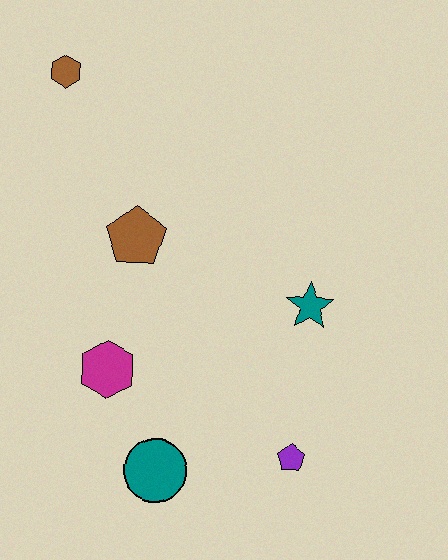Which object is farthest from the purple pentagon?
The brown hexagon is farthest from the purple pentagon.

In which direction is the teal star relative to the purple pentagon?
The teal star is above the purple pentagon.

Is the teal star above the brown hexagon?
No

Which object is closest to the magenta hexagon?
The teal circle is closest to the magenta hexagon.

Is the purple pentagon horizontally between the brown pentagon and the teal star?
Yes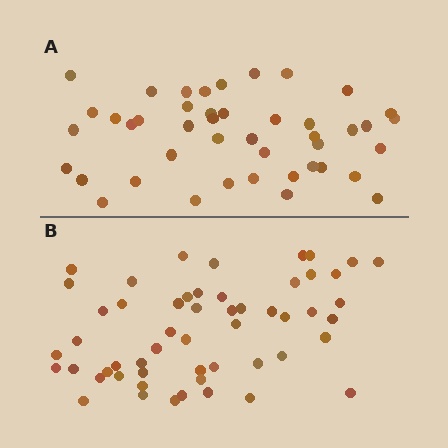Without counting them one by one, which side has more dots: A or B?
Region B (the bottom region) has more dots.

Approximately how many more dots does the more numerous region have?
Region B has roughly 10 or so more dots than region A.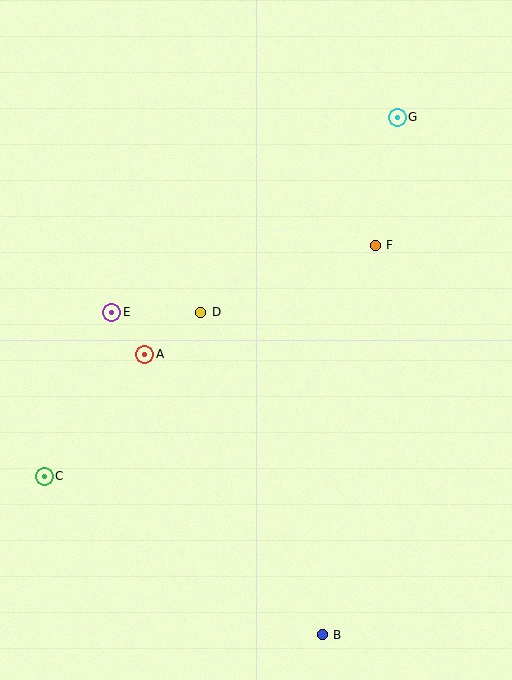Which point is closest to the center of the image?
Point D at (201, 312) is closest to the center.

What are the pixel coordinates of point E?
Point E is at (112, 312).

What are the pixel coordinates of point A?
Point A is at (145, 354).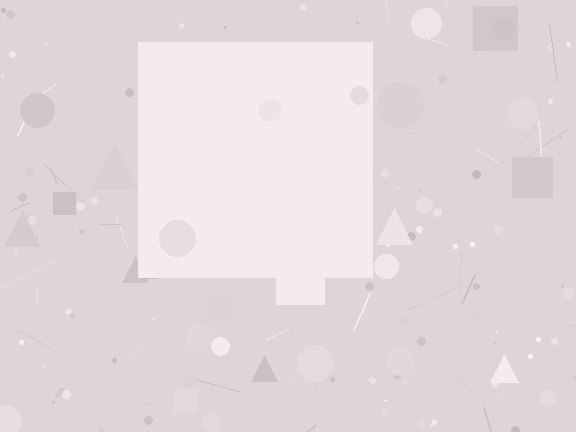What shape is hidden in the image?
A square is hidden in the image.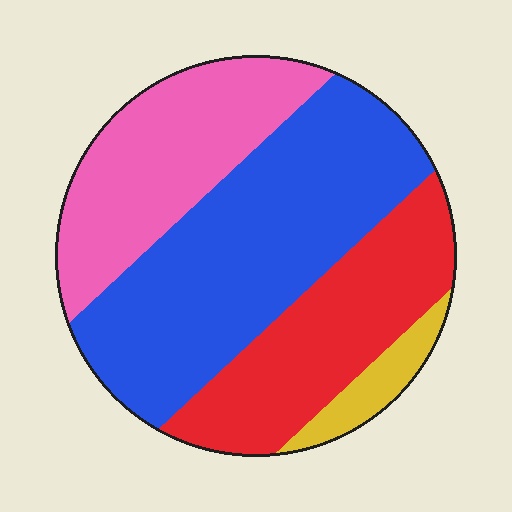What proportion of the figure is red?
Red takes up between a quarter and a half of the figure.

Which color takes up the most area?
Blue, at roughly 45%.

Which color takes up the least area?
Yellow, at roughly 5%.